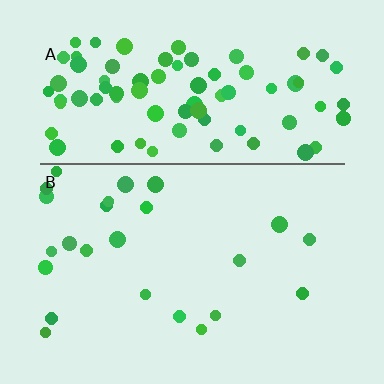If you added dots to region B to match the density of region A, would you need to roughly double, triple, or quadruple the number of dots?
Approximately quadruple.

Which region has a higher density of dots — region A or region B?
A (the top).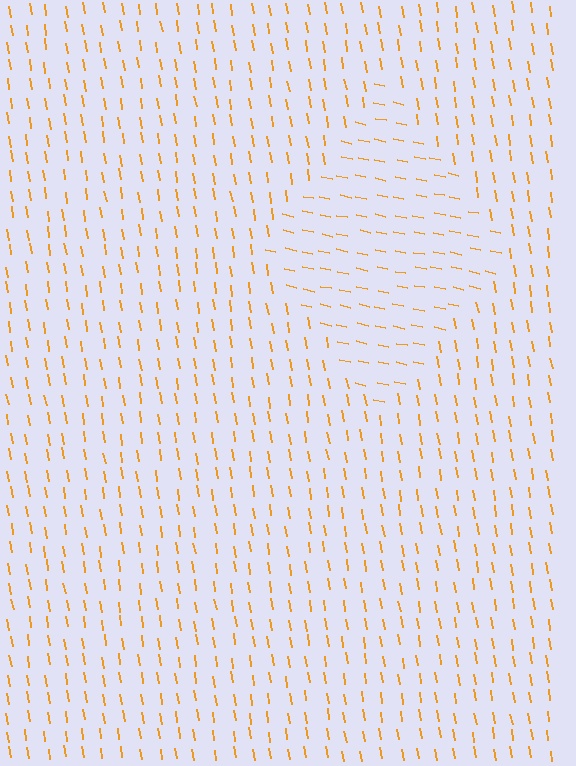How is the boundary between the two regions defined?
The boundary is defined purely by a change in line orientation (approximately 69 degrees difference). All lines are the same color and thickness.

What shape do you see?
I see a diamond.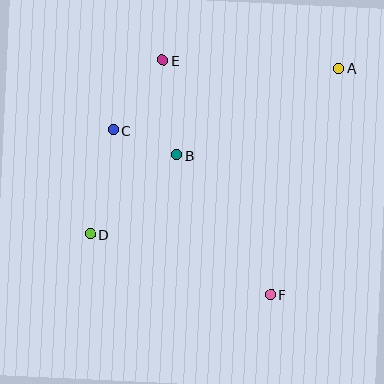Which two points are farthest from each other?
Points A and D are farthest from each other.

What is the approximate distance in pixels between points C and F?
The distance between C and F is approximately 228 pixels.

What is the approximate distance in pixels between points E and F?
The distance between E and F is approximately 258 pixels.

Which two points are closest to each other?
Points B and C are closest to each other.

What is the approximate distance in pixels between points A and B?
The distance between A and B is approximately 184 pixels.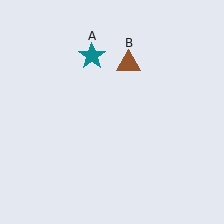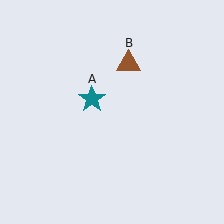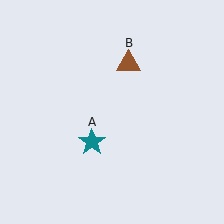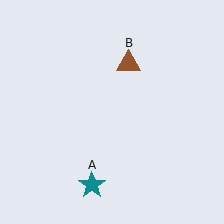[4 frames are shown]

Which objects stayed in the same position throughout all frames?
Brown triangle (object B) remained stationary.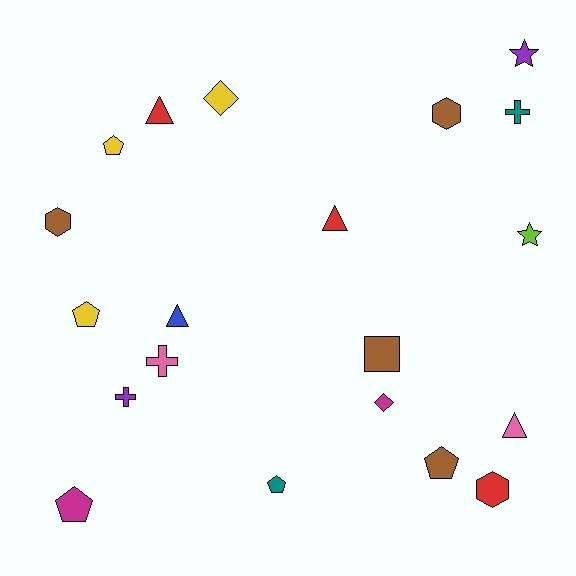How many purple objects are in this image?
There are 2 purple objects.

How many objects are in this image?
There are 20 objects.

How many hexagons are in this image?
There are 3 hexagons.